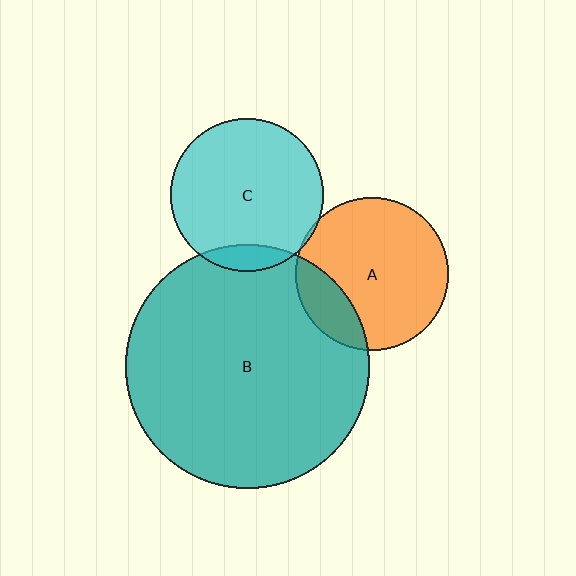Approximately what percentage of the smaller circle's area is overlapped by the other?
Approximately 20%.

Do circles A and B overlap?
Yes.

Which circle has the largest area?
Circle B (teal).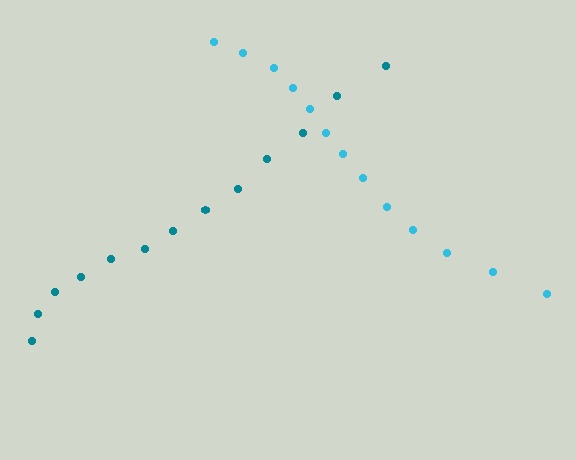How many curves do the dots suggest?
There are 2 distinct paths.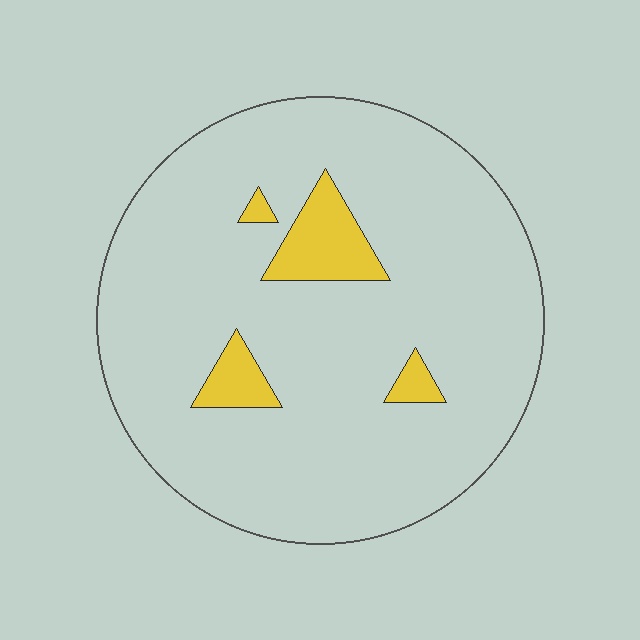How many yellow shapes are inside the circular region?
4.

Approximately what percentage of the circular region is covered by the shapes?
Approximately 10%.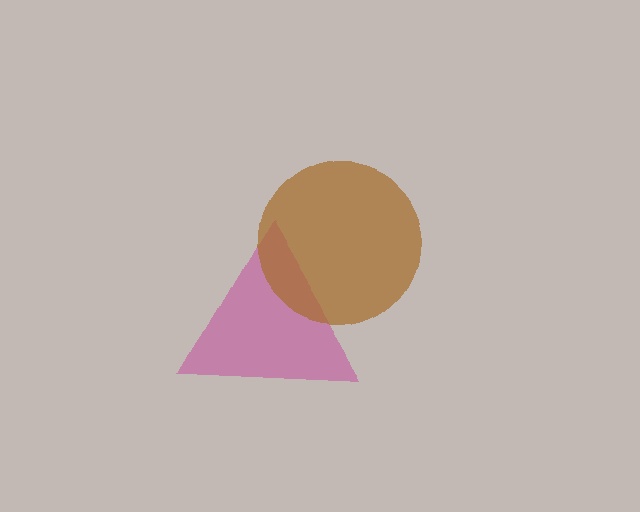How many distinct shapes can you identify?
There are 2 distinct shapes: a magenta triangle, a brown circle.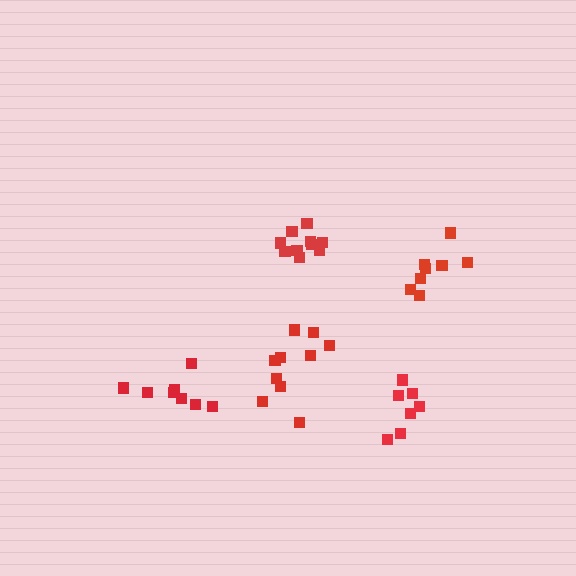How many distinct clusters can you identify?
There are 5 distinct clusters.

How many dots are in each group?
Group 1: 10 dots, Group 2: 8 dots, Group 3: 8 dots, Group 4: 10 dots, Group 5: 7 dots (43 total).